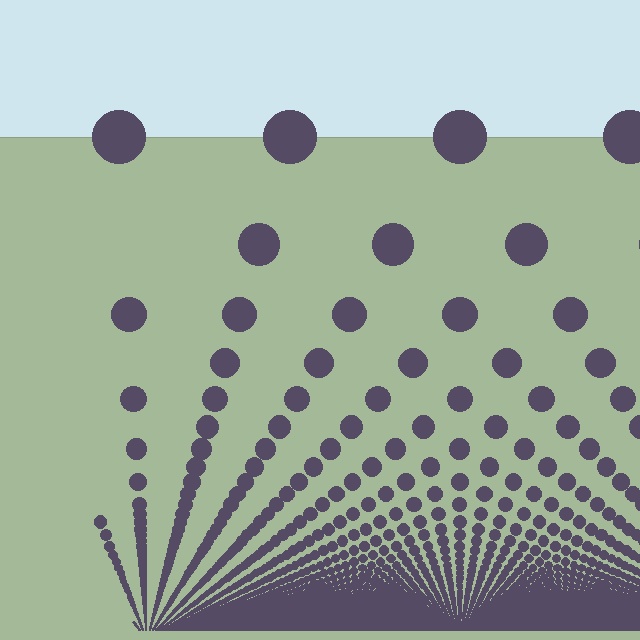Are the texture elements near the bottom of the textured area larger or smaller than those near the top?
Smaller. The gradient is inverted — elements near the bottom are smaller and denser.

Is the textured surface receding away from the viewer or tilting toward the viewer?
The surface appears to tilt toward the viewer. Texture elements get larger and sparser toward the top.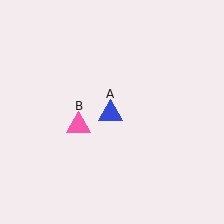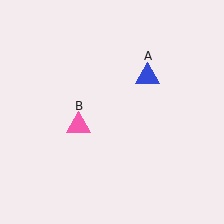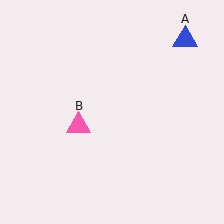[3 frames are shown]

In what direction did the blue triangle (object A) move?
The blue triangle (object A) moved up and to the right.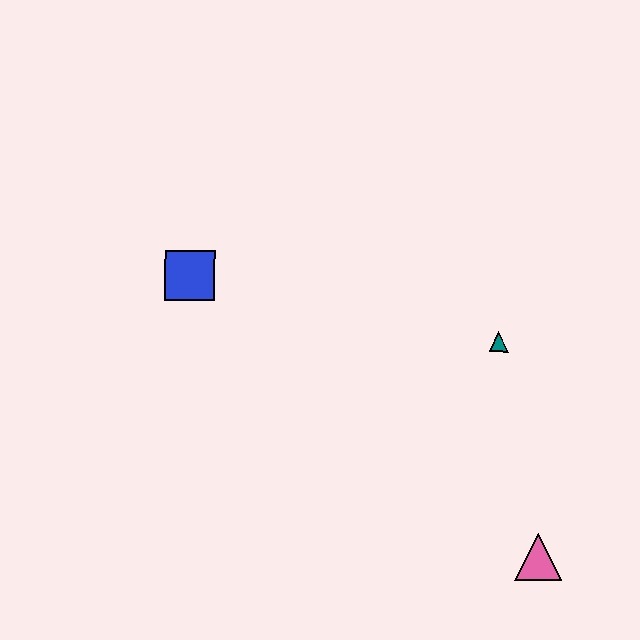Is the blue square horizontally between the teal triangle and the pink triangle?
No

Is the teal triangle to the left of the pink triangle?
Yes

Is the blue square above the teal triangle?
Yes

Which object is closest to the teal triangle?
The pink triangle is closest to the teal triangle.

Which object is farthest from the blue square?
The pink triangle is farthest from the blue square.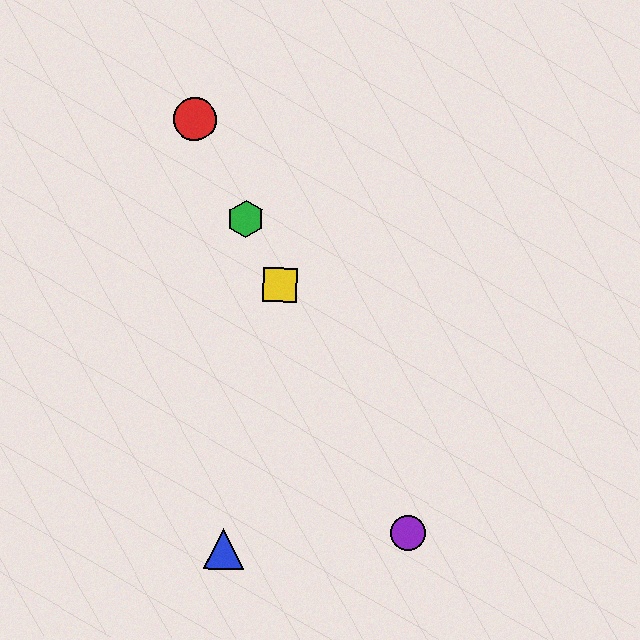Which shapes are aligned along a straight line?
The red circle, the green hexagon, the yellow square, the purple circle are aligned along a straight line.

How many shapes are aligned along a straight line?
4 shapes (the red circle, the green hexagon, the yellow square, the purple circle) are aligned along a straight line.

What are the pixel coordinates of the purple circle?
The purple circle is at (408, 534).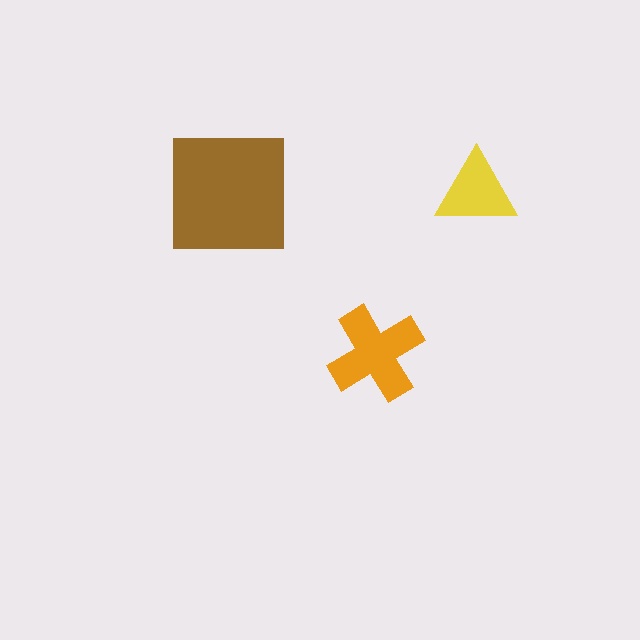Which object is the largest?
The brown square.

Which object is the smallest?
The yellow triangle.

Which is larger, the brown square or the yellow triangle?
The brown square.